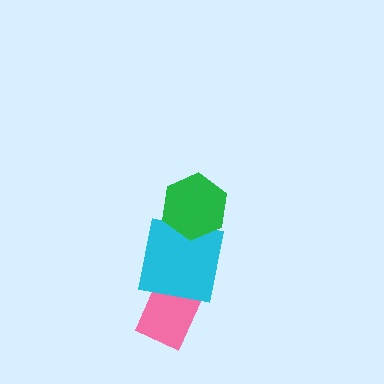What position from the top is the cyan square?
The cyan square is 2nd from the top.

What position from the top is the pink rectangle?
The pink rectangle is 3rd from the top.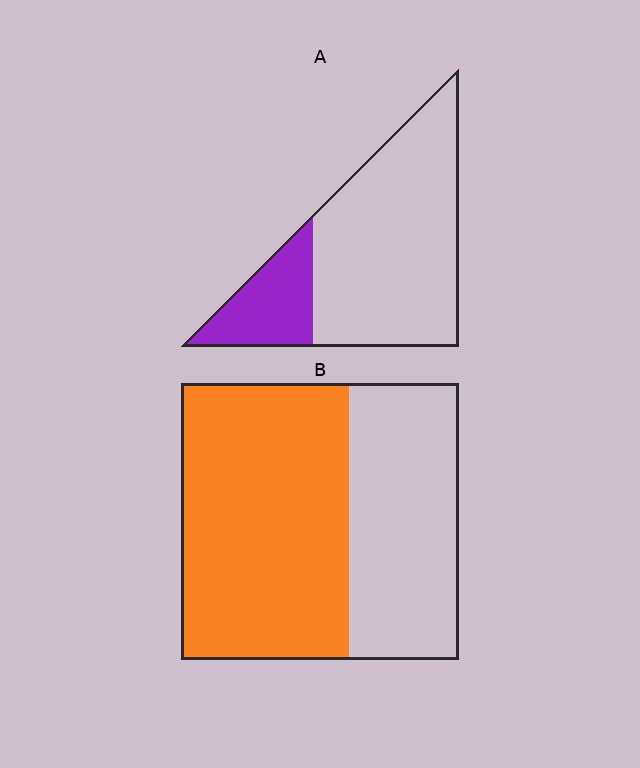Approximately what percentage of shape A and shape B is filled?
A is approximately 25% and B is approximately 60%.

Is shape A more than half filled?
No.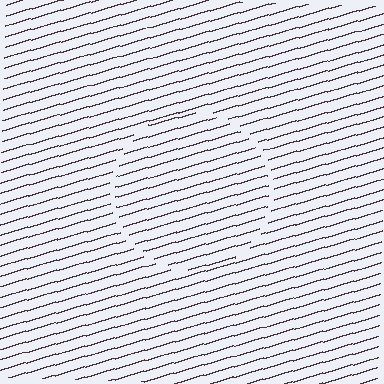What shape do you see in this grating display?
An illusory circle. The interior of the shape contains the same grating, shifted by half a period — the contour is defined by the phase discontinuity where line-ends from the inner and outer gratings abut.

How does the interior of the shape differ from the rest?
The interior of the shape contains the same grating, shifted by half a period — the contour is defined by the phase discontinuity where line-ends from the inner and outer gratings abut.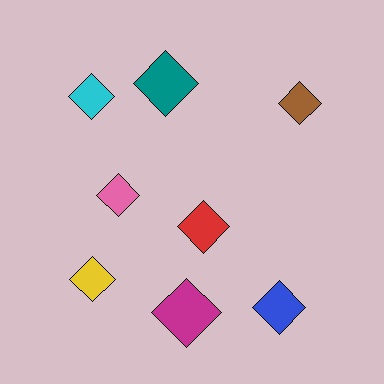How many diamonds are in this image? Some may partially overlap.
There are 8 diamonds.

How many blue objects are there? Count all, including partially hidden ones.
There is 1 blue object.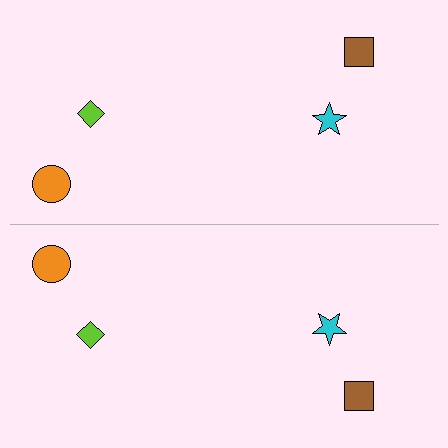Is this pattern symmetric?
Yes, this pattern has bilateral (reflection) symmetry.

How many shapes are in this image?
There are 8 shapes in this image.